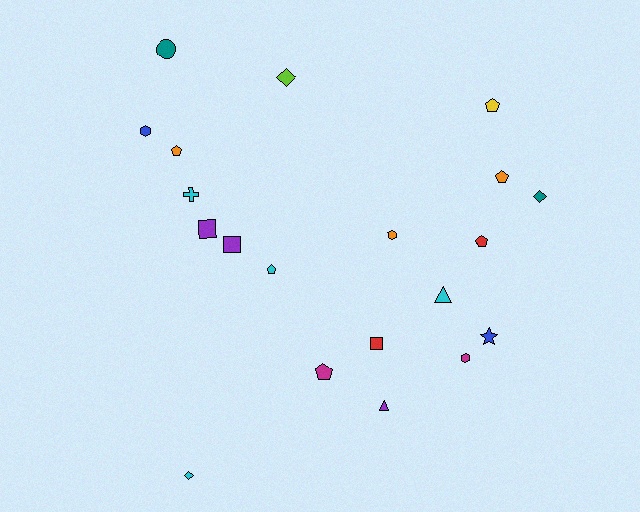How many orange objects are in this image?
There are 3 orange objects.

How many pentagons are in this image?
There are 6 pentagons.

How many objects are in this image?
There are 20 objects.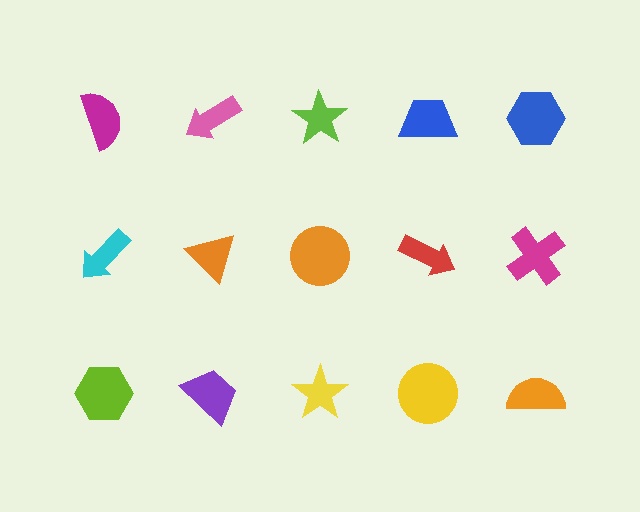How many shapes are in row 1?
5 shapes.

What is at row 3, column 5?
An orange semicircle.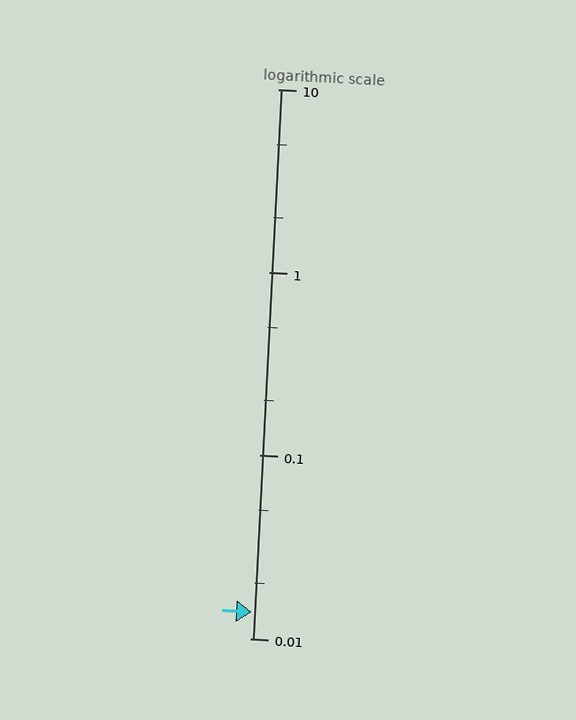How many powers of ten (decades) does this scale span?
The scale spans 3 decades, from 0.01 to 10.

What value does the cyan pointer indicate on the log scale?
The pointer indicates approximately 0.014.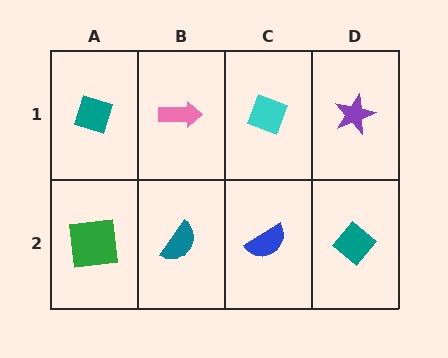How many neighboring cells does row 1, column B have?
3.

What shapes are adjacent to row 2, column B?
A pink arrow (row 1, column B), a green square (row 2, column A), a blue semicircle (row 2, column C).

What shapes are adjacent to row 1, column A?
A green square (row 2, column A), a pink arrow (row 1, column B).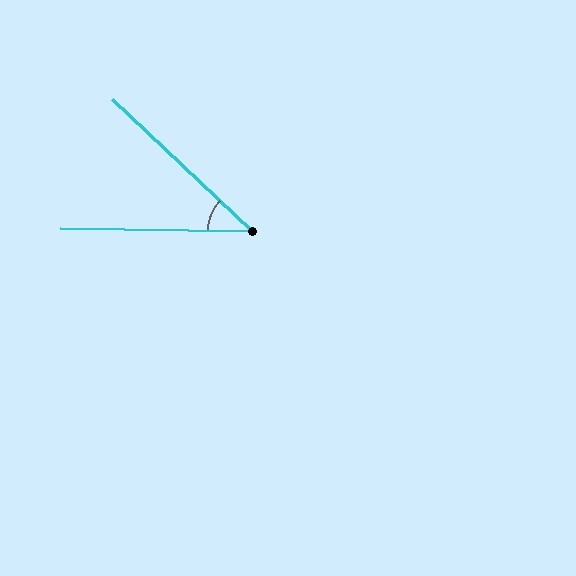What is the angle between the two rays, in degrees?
Approximately 42 degrees.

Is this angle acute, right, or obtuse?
It is acute.